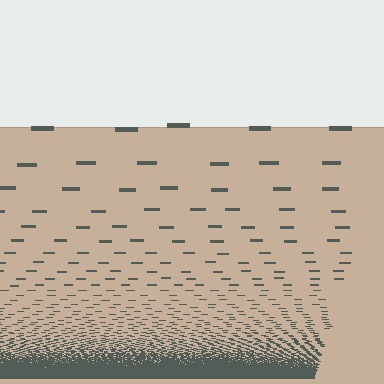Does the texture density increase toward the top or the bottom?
Density increases toward the bottom.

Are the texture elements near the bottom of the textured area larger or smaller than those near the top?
Smaller. The gradient is inverted — elements near the bottom are smaller and denser.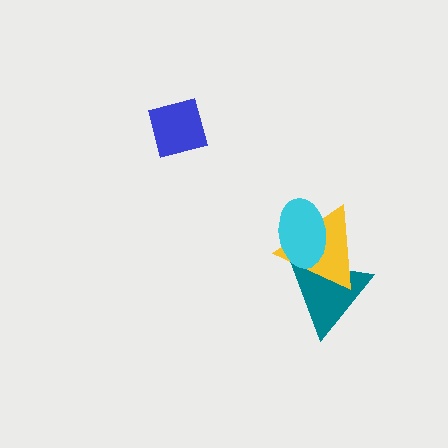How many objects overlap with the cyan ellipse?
2 objects overlap with the cyan ellipse.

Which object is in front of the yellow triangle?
The cyan ellipse is in front of the yellow triangle.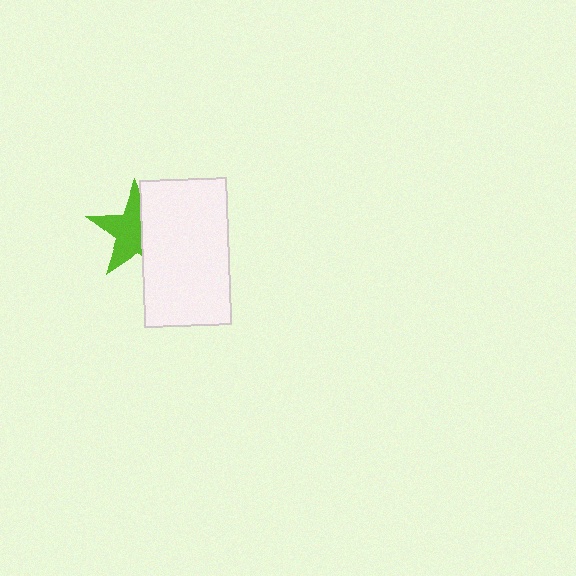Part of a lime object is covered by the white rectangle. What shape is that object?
It is a star.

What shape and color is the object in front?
The object in front is a white rectangle.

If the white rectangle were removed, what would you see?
You would see the complete lime star.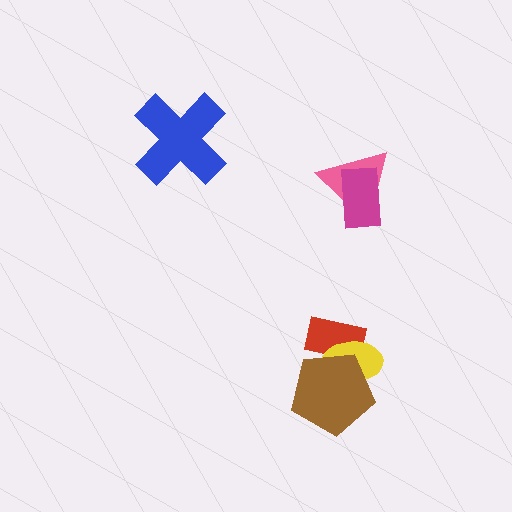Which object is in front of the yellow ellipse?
The brown pentagon is in front of the yellow ellipse.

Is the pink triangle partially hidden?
Yes, it is partially covered by another shape.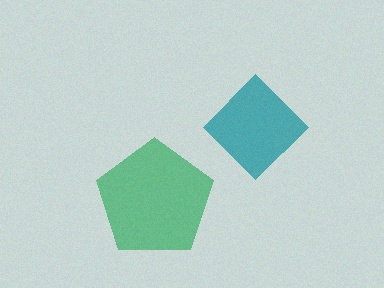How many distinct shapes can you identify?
There are 2 distinct shapes: a green pentagon, a teal diamond.